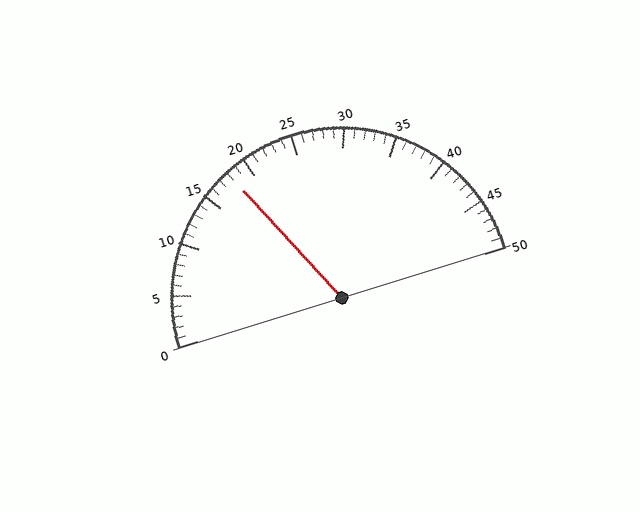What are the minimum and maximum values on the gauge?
The gauge ranges from 0 to 50.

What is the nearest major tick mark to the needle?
The nearest major tick mark is 20.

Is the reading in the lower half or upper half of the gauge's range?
The reading is in the lower half of the range (0 to 50).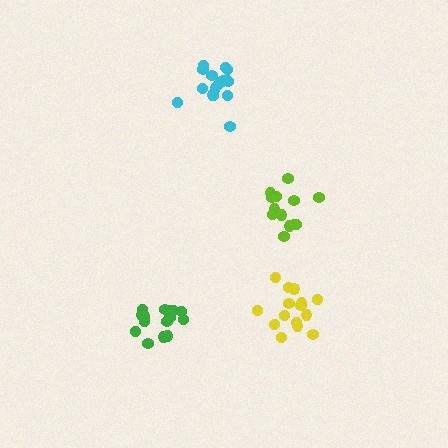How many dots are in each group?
Group 1: 16 dots, Group 2: 15 dots, Group 3: 13 dots, Group 4: 16 dots (60 total).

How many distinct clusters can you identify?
There are 4 distinct clusters.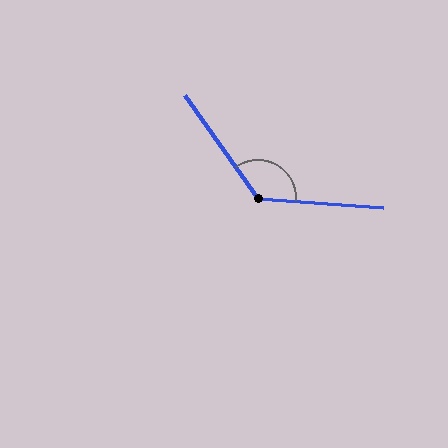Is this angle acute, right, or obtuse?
It is obtuse.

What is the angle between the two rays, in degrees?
Approximately 129 degrees.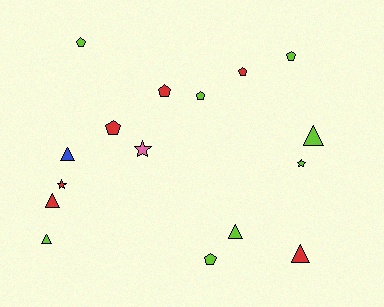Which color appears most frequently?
Lime, with 8 objects.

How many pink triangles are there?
There are no pink triangles.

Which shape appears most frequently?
Pentagon, with 7 objects.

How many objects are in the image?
There are 16 objects.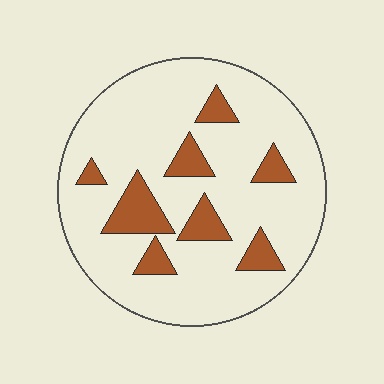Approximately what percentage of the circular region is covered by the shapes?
Approximately 15%.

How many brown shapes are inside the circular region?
8.